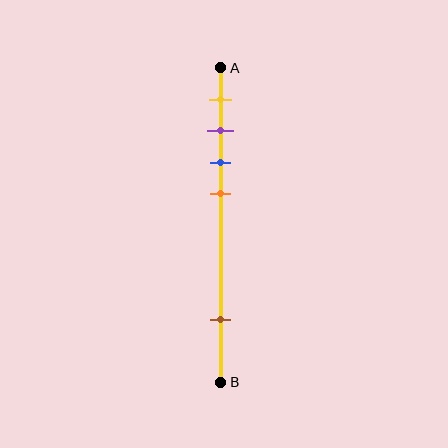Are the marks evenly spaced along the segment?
No, the marks are not evenly spaced.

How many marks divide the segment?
There are 5 marks dividing the segment.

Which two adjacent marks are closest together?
The purple and blue marks are the closest adjacent pair.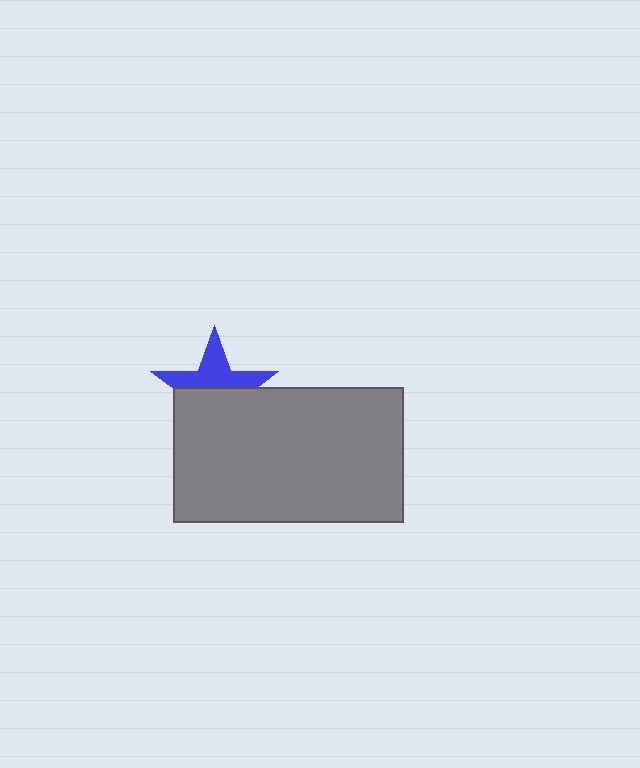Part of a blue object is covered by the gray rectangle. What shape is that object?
It is a star.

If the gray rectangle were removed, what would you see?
You would see the complete blue star.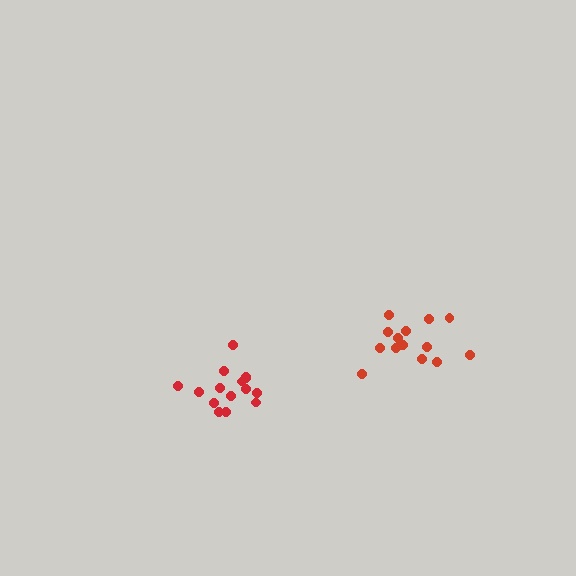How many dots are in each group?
Group 1: 15 dots, Group 2: 14 dots (29 total).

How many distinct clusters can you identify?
There are 2 distinct clusters.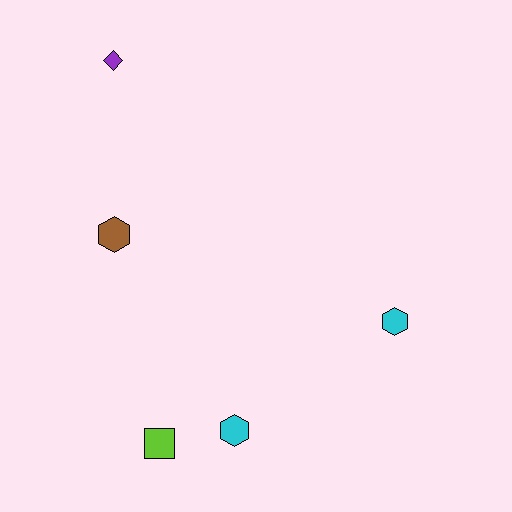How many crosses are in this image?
There are no crosses.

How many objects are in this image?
There are 5 objects.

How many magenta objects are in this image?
There are no magenta objects.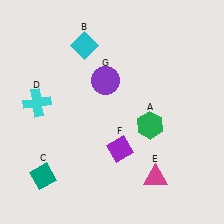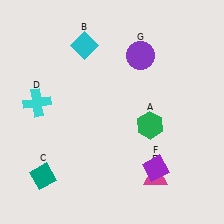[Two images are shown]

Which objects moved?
The objects that moved are: the purple diamond (F), the purple circle (G).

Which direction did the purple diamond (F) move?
The purple diamond (F) moved right.